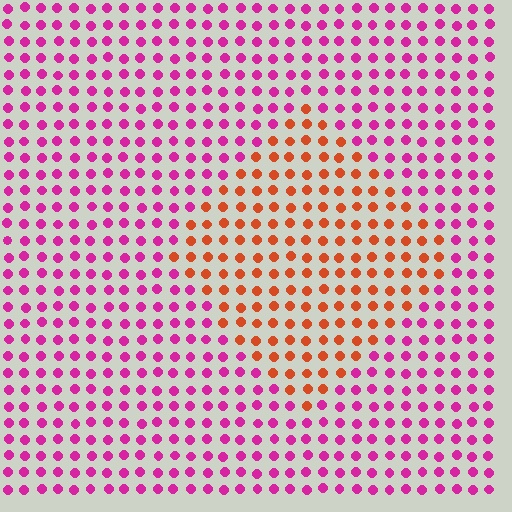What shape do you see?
I see a diamond.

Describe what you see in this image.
The image is filled with small magenta elements in a uniform arrangement. A diamond-shaped region is visible where the elements are tinted to a slightly different hue, forming a subtle color boundary.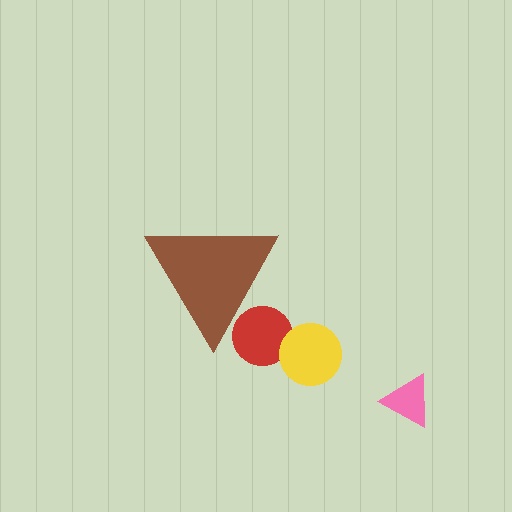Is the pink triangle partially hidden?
No, the pink triangle is fully visible.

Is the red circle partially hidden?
Yes, the red circle is partially hidden behind the brown triangle.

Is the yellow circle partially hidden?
No, the yellow circle is fully visible.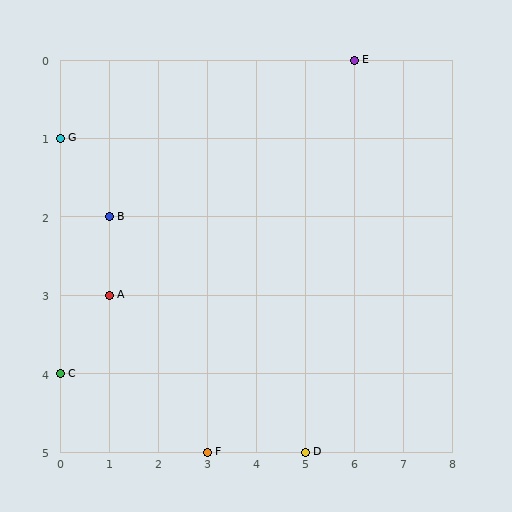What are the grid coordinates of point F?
Point F is at grid coordinates (3, 5).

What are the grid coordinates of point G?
Point G is at grid coordinates (0, 1).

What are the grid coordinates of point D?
Point D is at grid coordinates (5, 5).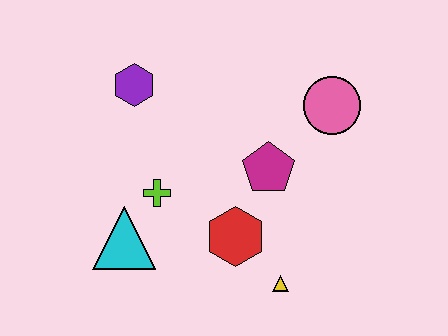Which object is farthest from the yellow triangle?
The purple hexagon is farthest from the yellow triangle.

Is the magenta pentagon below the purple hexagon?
Yes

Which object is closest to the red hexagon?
The yellow triangle is closest to the red hexagon.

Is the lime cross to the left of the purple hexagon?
No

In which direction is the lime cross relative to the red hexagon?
The lime cross is to the left of the red hexagon.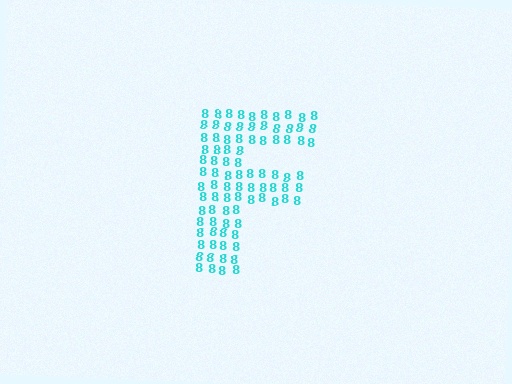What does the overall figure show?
The overall figure shows the letter F.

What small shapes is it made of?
It is made of small digit 8's.